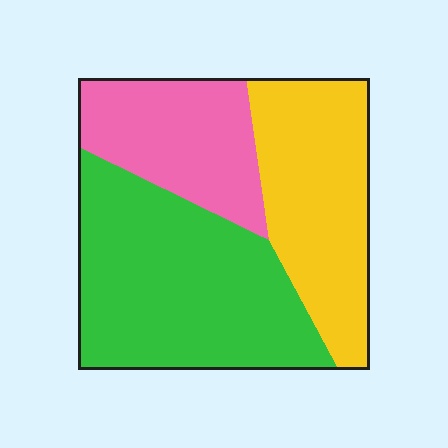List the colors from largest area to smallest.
From largest to smallest: green, yellow, pink.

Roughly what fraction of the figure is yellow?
Yellow takes up about one third (1/3) of the figure.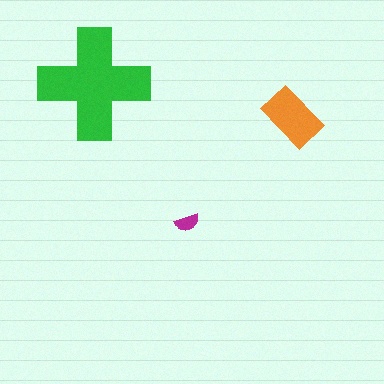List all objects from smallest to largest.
The magenta semicircle, the orange rectangle, the green cross.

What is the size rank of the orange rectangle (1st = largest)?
2nd.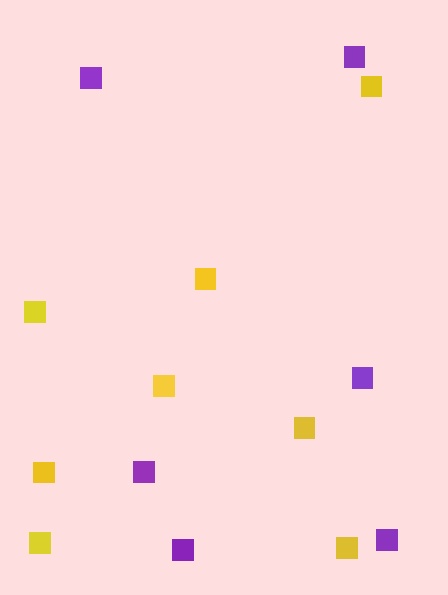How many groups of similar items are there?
There are 2 groups: one group of yellow squares (8) and one group of purple squares (6).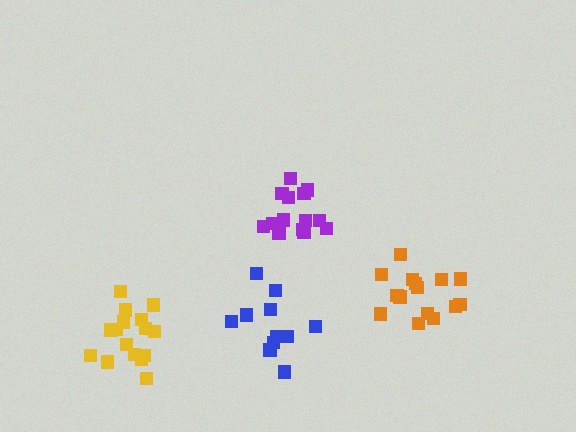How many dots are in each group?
Group 1: 16 dots, Group 2: 14 dots, Group 3: 11 dots, Group 4: 15 dots (56 total).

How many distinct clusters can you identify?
There are 4 distinct clusters.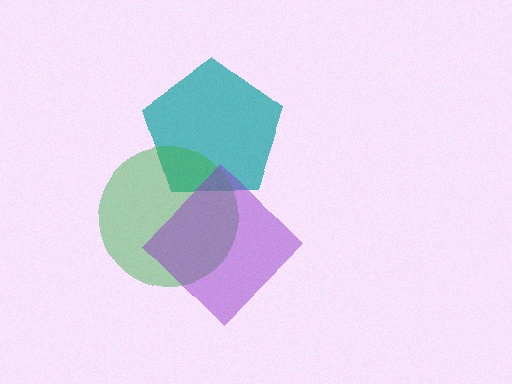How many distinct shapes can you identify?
There are 3 distinct shapes: a teal pentagon, a green circle, a purple diamond.